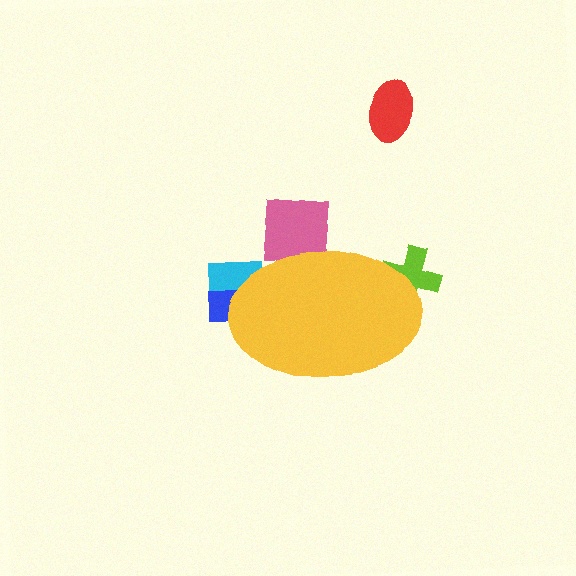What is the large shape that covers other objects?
A yellow ellipse.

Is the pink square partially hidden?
Yes, the pink square is partially hidden behind the yellow ellipse.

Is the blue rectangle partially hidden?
Yes, the blue rectangle is partially hidden behind the yellow ellipse.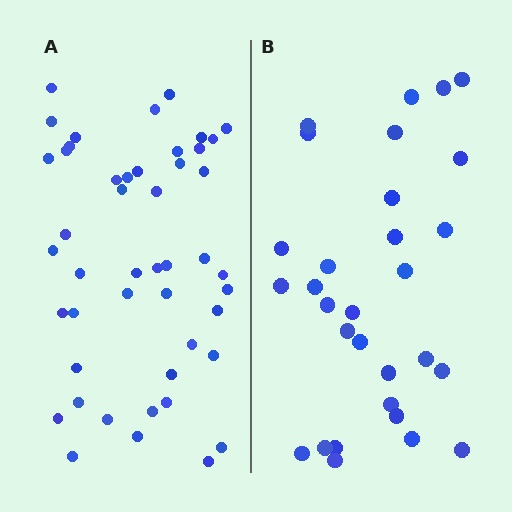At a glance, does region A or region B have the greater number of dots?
Region A (the left region) has more dots.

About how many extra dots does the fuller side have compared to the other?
Region A has approximately 15 more dots than region B.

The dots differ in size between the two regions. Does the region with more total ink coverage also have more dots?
No. Region B has more total ink coverage because its dots are larger, but region A actually contains more individual dots. Total area can be misleading — the number of items is what matters here.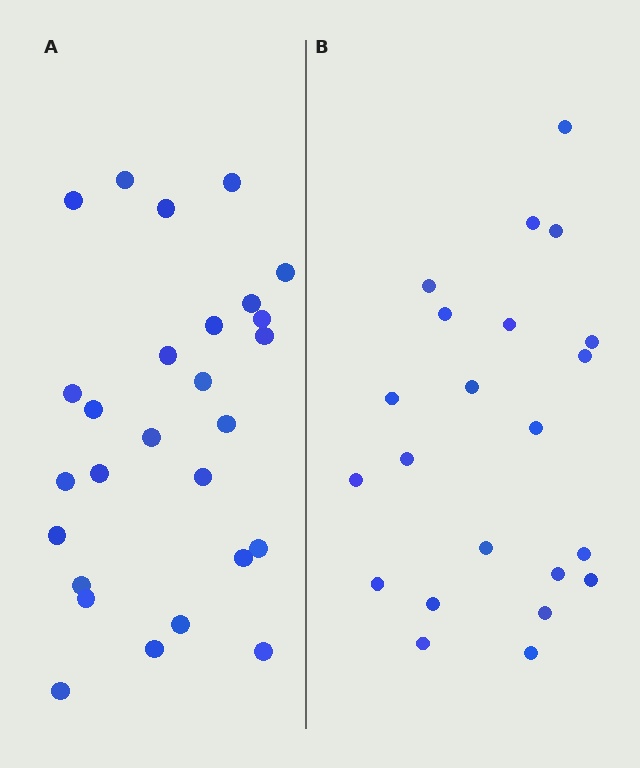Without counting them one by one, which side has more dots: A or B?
Region A (the left region) has more dots.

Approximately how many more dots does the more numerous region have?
Region A has about 5 more dots than region B.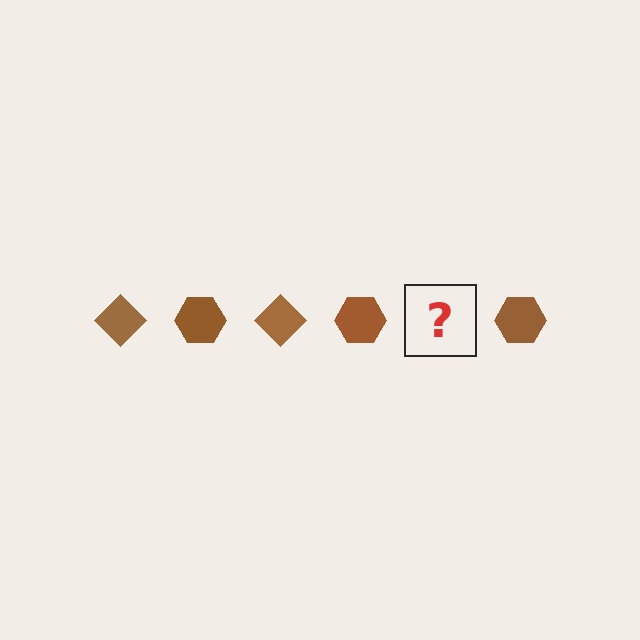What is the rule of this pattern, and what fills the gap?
The rule is that the pattern cycles through diamond, hexagon shapes in brown. The gap should be filled with a brown diamond.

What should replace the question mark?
The question mark should be replaced with a brown diamond.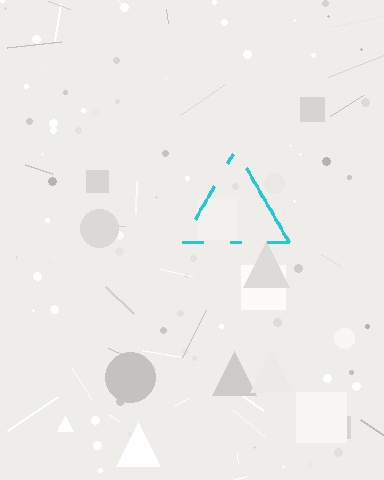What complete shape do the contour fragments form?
The contour fragments form a triangle.